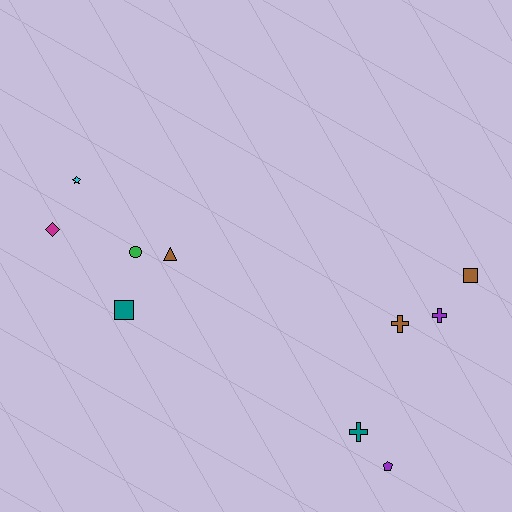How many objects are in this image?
There are 10 objects.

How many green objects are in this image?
There is 1 green object.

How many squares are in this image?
There are 2 squares.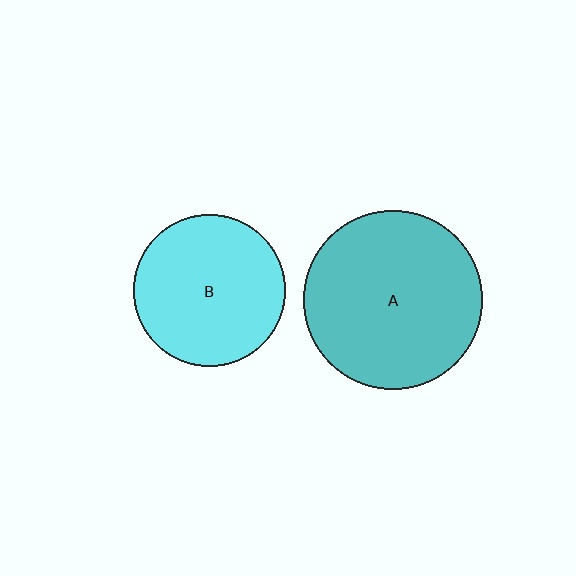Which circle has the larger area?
Circle A (teal).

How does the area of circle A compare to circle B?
Approximately 1.4 times.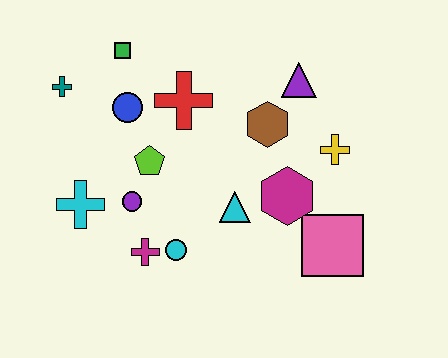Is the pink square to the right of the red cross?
Yes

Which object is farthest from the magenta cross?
The purple triangle is farthest from the magenta cross.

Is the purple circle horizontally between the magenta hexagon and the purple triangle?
No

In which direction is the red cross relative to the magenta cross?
The red cross is above the magenta cross.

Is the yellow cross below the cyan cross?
No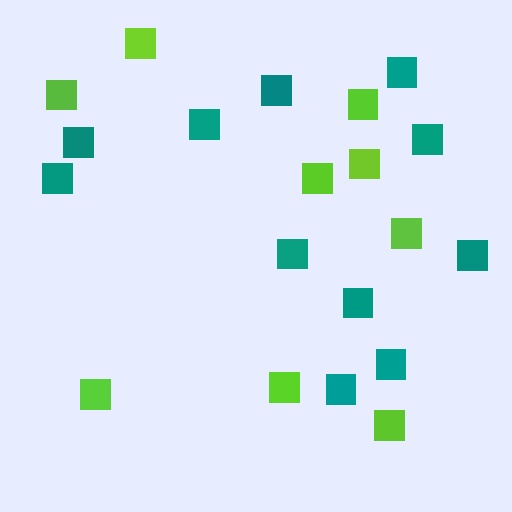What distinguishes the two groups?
There are 2 groups: one group of teal squares (11) and one group of lime squares (9).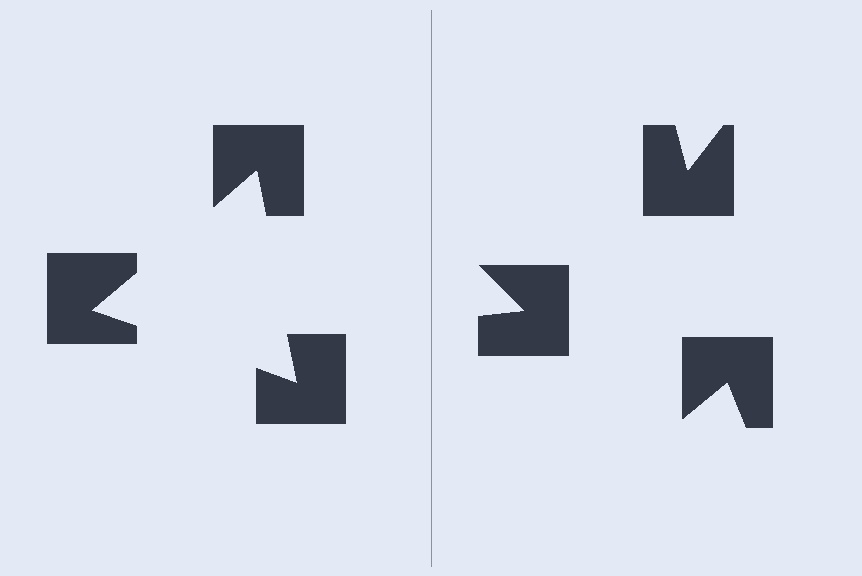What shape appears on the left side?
An illusory triangle.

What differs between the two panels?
The notched squares are positioned identically on both sides; only the wedge orientations differ. On the left they align to a triangle; on the right they are misaligned.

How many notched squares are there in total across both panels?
6 — 3 on each side.